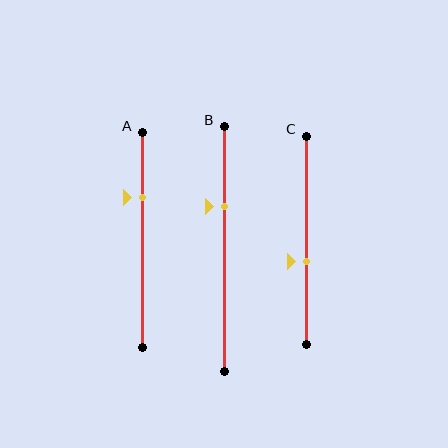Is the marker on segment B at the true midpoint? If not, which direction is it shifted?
No, the marker on segment B is shifted upward by about 17% of the segment length.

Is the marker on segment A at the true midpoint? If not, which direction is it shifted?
No, the marker on segment A is shifted upward by about 20% of the segment length.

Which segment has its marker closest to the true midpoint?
Segment C has its marker closest to the true midpoint.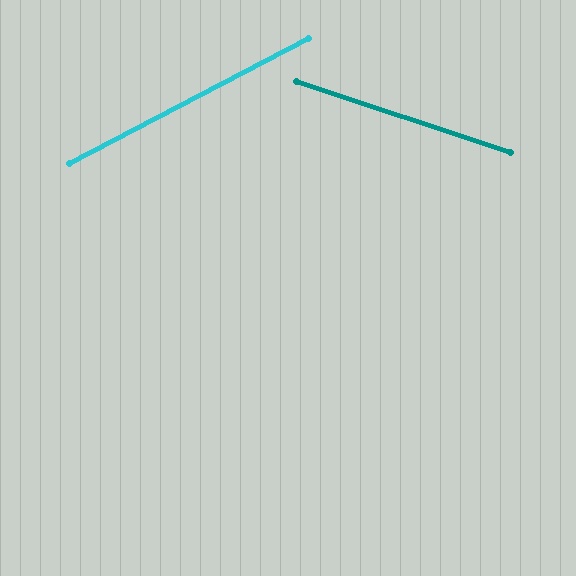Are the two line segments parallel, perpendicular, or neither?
Neither parallel nor perpendicular — they differ by about 46°.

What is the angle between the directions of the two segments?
Approximately 46 degrees.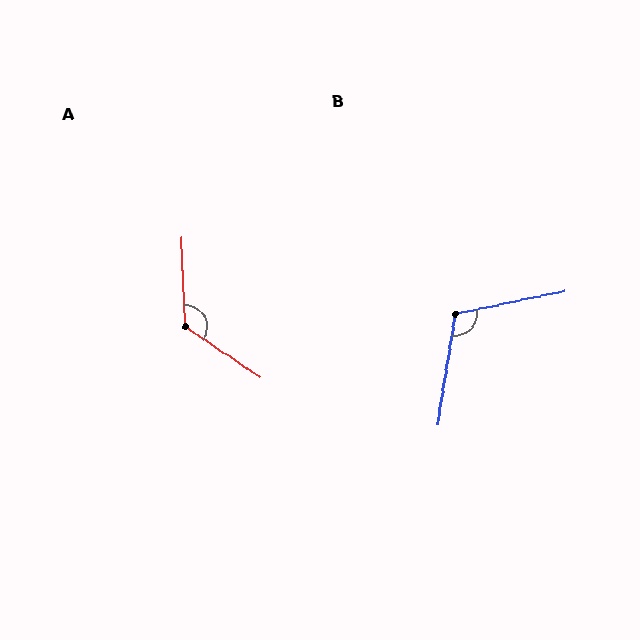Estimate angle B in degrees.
Approximately 111 degrees.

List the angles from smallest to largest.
B (111°), A (126°).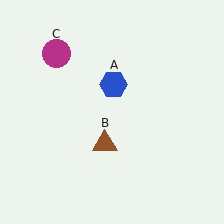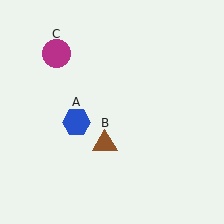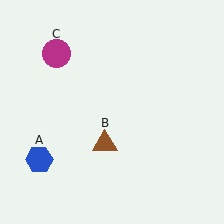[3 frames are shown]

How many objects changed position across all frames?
1 object changed position: blue hexagon (object A).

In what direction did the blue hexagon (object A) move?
The blue hexagon (object A) moved down and to the left.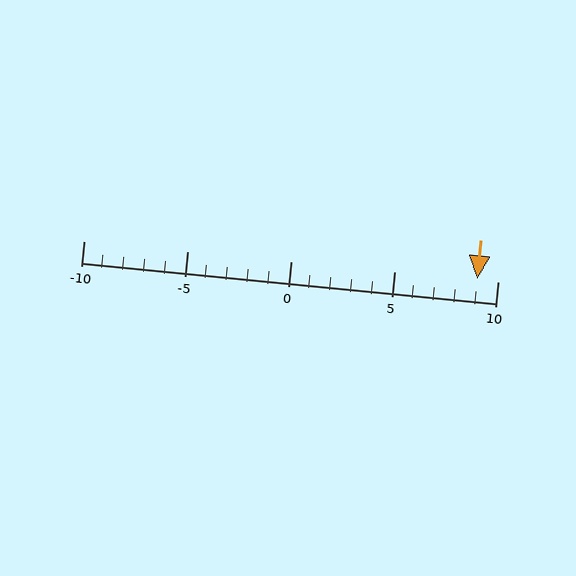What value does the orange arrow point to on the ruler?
The orange arrow points to approximately 9.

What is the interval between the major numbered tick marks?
The major tick marks are spaced 5 units apart.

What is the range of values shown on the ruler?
The ruler shows values from -10 to 10.